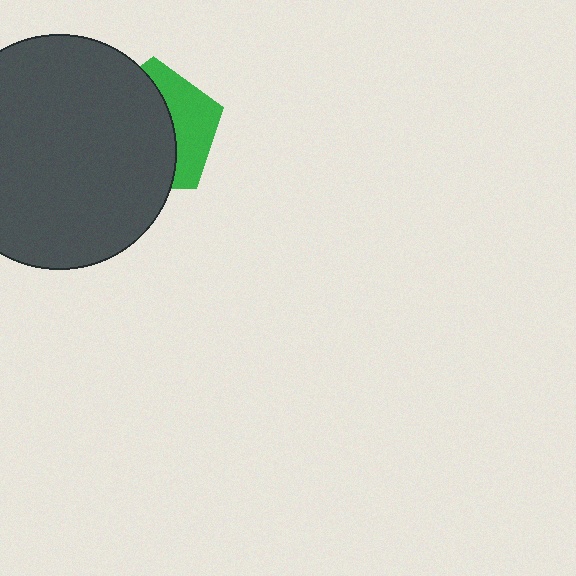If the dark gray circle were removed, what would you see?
You would see the complete green pentagon.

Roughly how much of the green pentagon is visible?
A small part of it is visible (roughly 37%).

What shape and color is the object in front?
The object in front is a dark gray circle.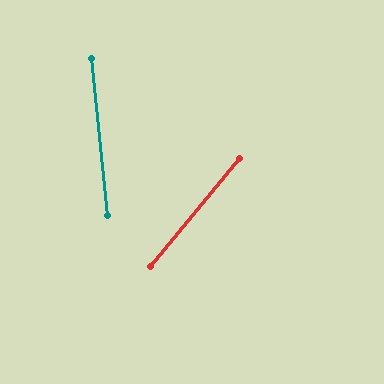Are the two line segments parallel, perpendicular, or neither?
Neither parallel nor perpendicular — they differ by about 45°.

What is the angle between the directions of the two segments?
Approximately 45 degrees.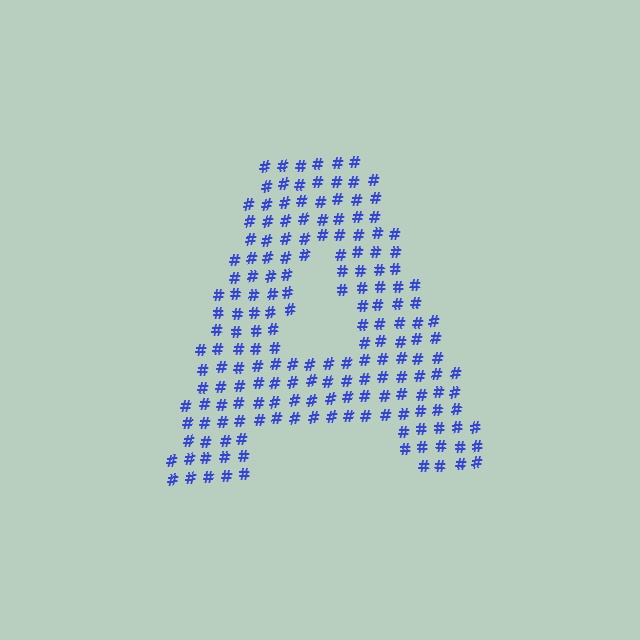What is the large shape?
The large shape is the letter A.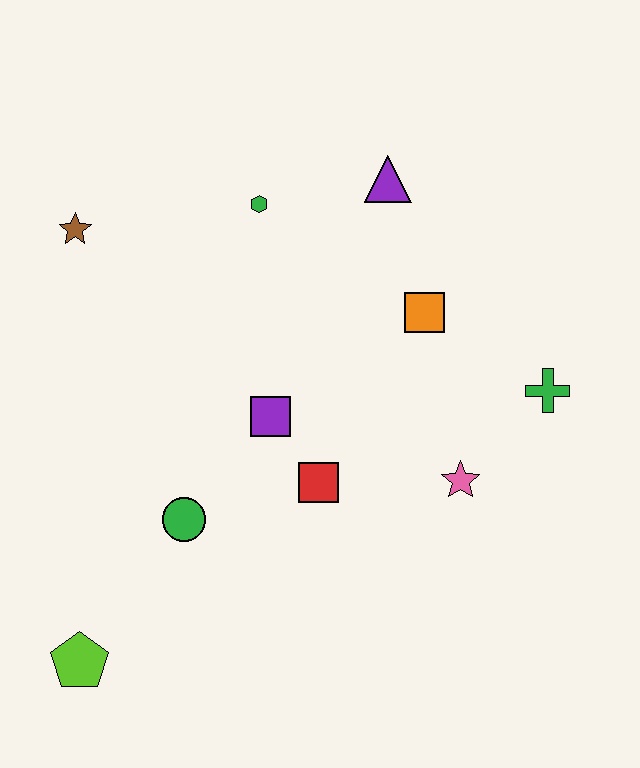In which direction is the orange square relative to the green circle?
The orange square is to the right of the green circle.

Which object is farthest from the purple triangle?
The lime pentagon is farthest from the purple triangle.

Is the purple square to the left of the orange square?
Yes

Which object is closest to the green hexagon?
The purple triangle is closest to the green hexagon.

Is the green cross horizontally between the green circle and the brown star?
No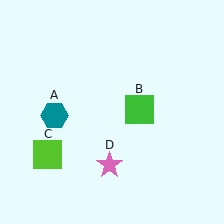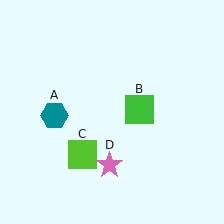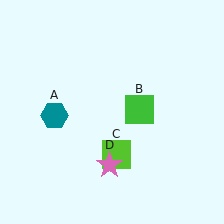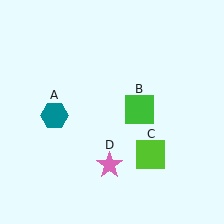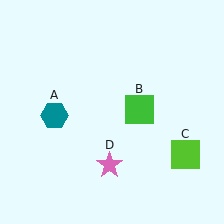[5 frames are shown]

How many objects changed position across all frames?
1 object changed position: lime square (object C).